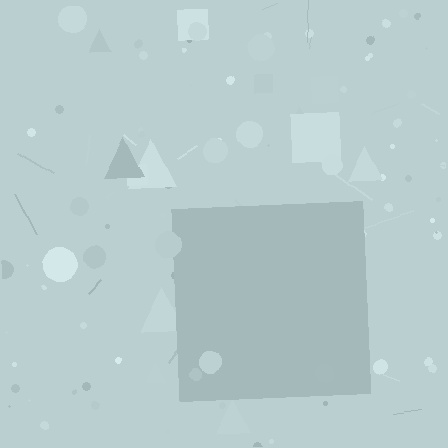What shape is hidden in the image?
A square is hidden in the image.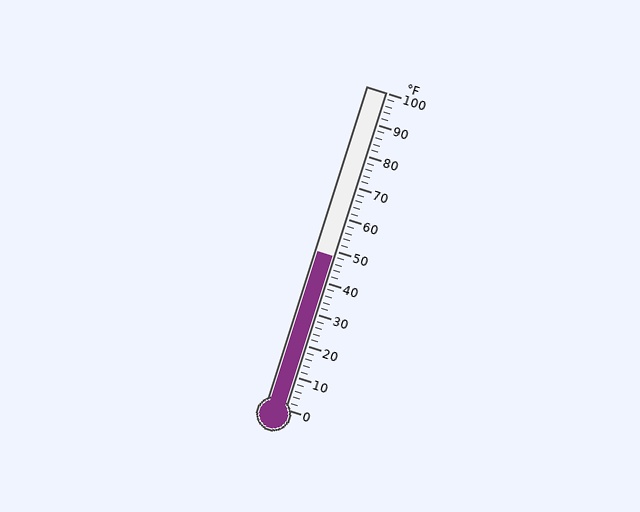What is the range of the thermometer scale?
The thermometer scale ranges from 0°F to 100°F.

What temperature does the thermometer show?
The thermometer shows approximately 48°F.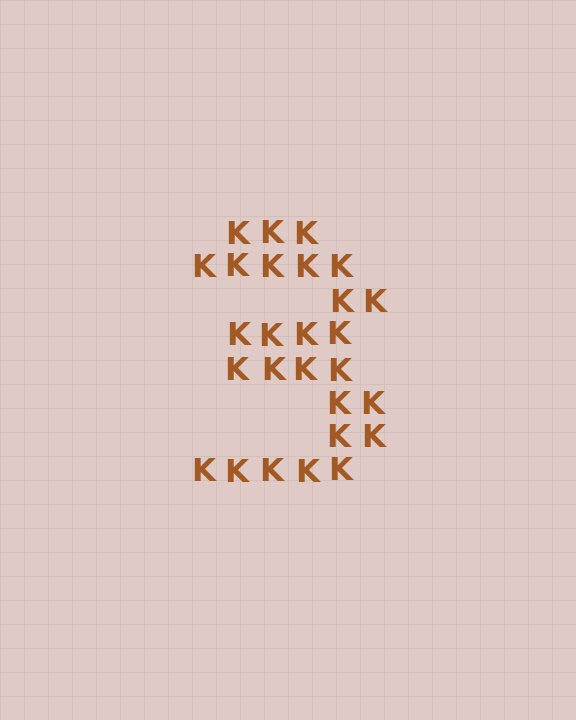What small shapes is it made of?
It is made of small letter K's.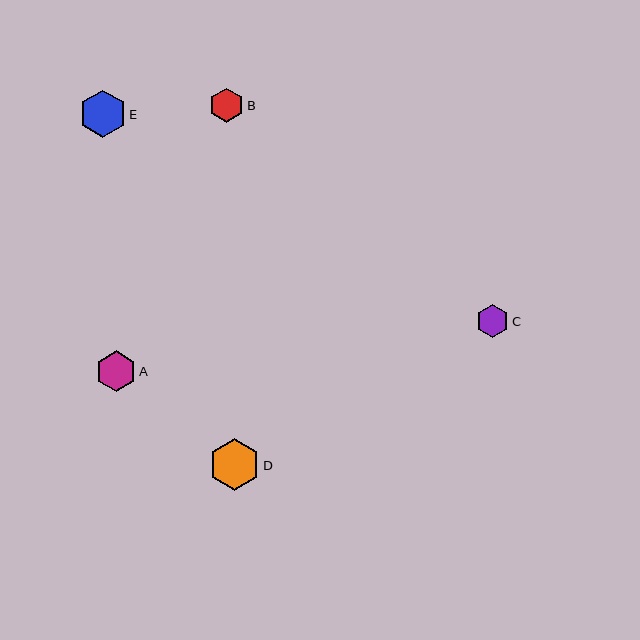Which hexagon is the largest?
Hexagon D is the largest with a size of approximately 51 pixels.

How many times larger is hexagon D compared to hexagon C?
Hexagon D is approximately 1.6 times the size of hexagon C.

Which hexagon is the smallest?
Hexagon C is the smallest with a size of approximately 33 pixels.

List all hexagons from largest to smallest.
From largest to smallest: D, E, A, B, C.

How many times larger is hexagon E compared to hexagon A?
Hexagon E is approximately 1.2 times the size of hexagon A.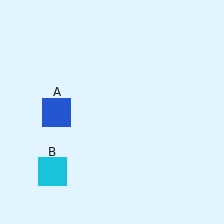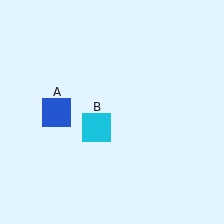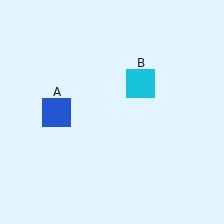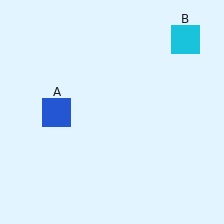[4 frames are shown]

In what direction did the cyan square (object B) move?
The cyan square (object B) moved up and to the right.